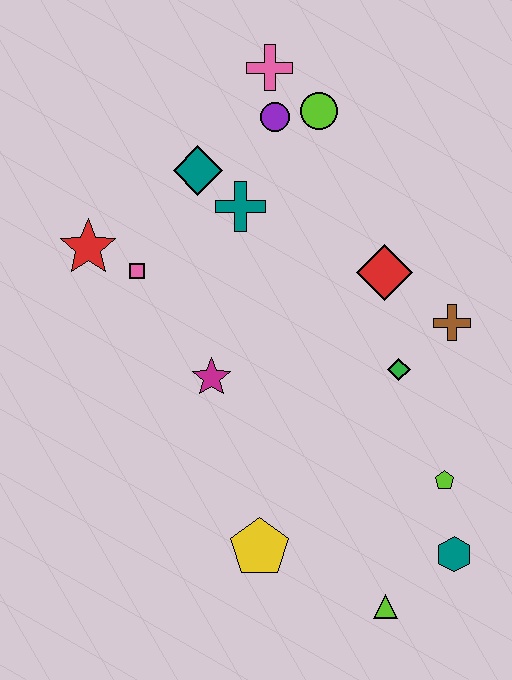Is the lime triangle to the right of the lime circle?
Yes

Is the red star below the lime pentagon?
No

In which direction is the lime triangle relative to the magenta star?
The lime triangle is below the magenta star.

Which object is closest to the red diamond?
The brown cross is closest to the red diamond.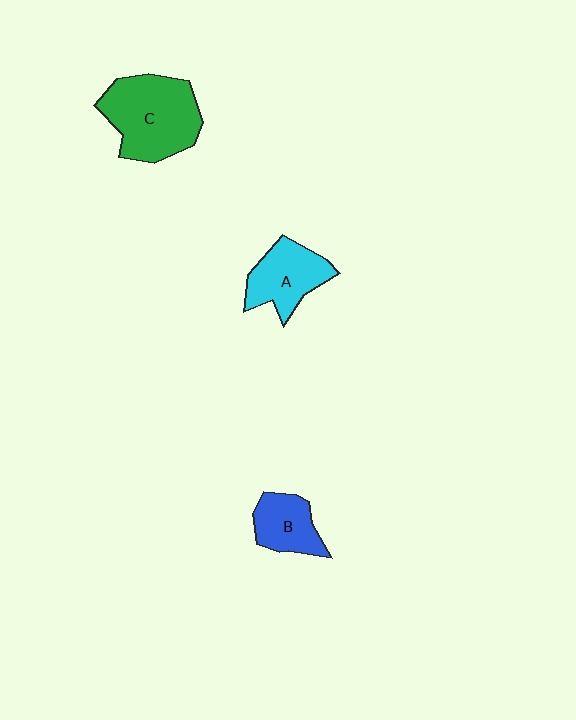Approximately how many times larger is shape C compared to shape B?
Approximately 2.0 times.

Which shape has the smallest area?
Shape B (blue).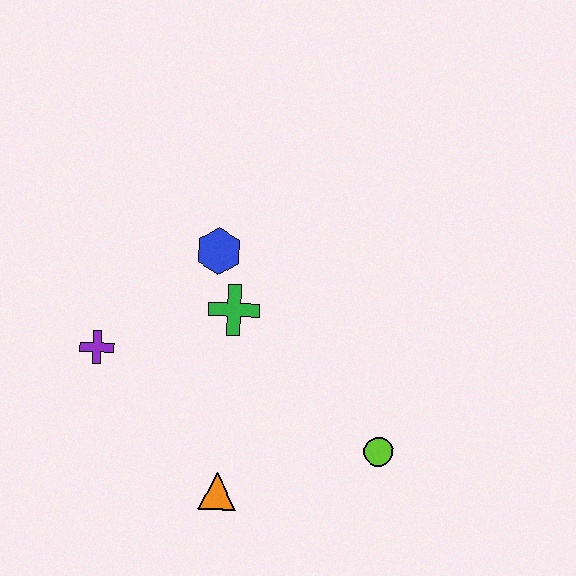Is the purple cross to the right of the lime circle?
No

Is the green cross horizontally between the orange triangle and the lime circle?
Yes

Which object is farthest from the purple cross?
The lime circle is farthest from the purple cross.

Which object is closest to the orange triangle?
The lime circle is closest to the orange triangle.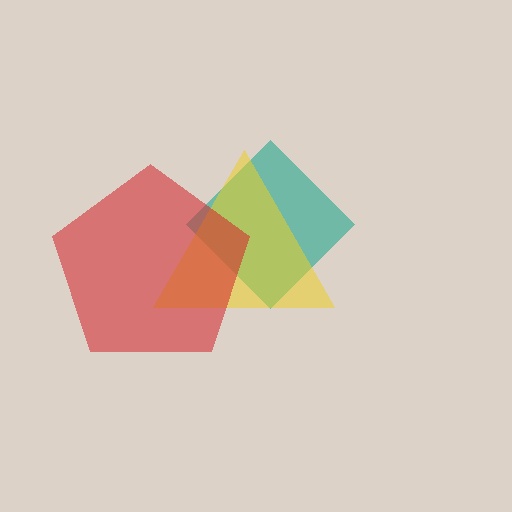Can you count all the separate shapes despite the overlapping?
Yes, there are 3 separate shapes.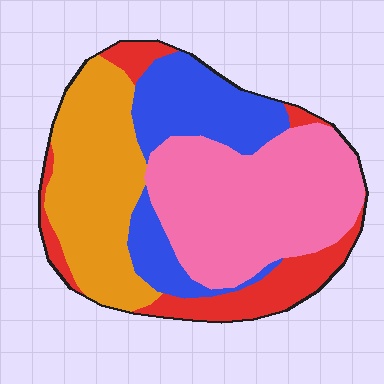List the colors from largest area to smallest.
From largest to smallest: pink, orange, blue, red.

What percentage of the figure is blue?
Blue takes up about one fifth (1/5) of the figure.